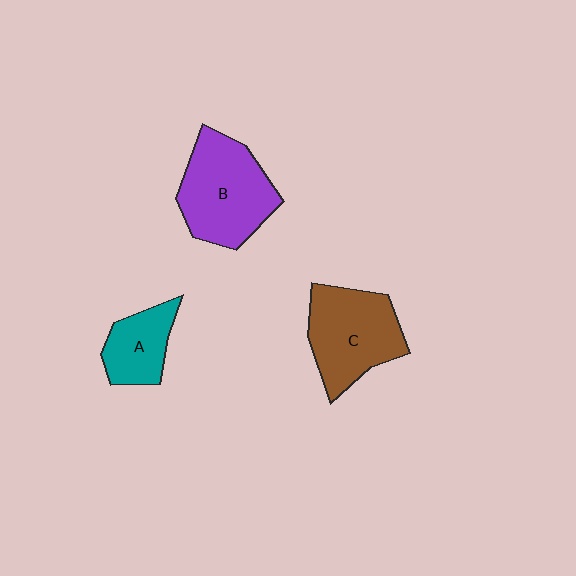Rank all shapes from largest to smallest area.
From largest to smallest: B (purple), C (brown), A (teal).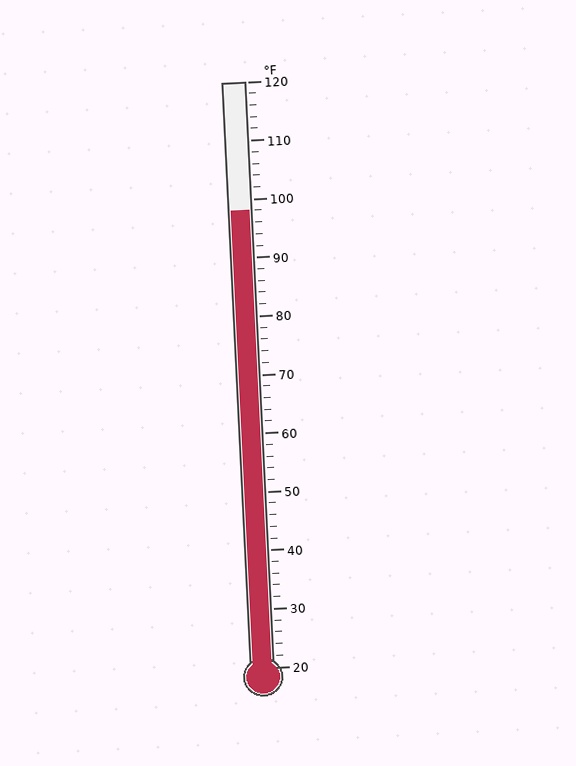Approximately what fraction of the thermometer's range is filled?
The thermometer is filled to approximately 80% of its range.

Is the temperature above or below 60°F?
The temperature is above 60°F.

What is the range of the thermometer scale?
The thermometer scale ranges from 20°F to 120°F.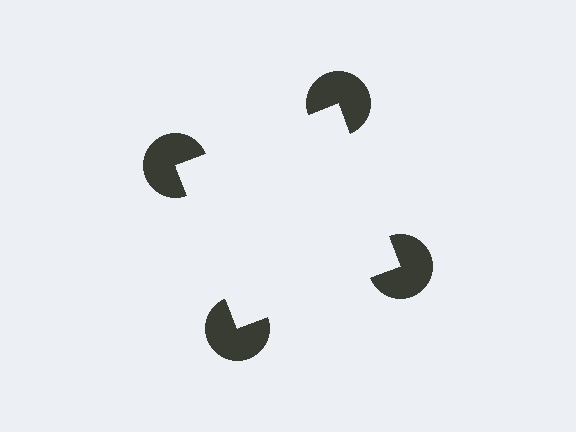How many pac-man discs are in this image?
There are 4 — one at each vertex of the illusory square.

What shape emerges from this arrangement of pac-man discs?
An illusory square — its edges are inferred from the aligned wedge cuts in the pac-man discs, not physically drawn.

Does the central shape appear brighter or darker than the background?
It typically appears slightly brighter than the background, even though no actual brightness change is drawn.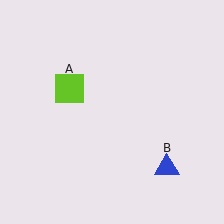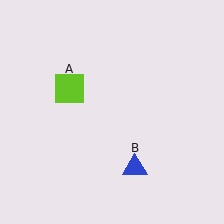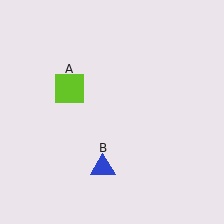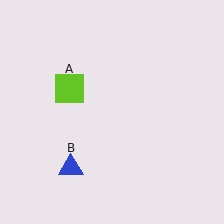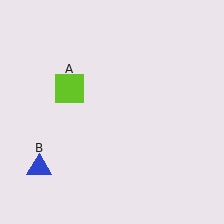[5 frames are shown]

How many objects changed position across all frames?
1 object changed position: blue triangle (object B).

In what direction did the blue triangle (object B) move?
The blue triangle (object B) moved left.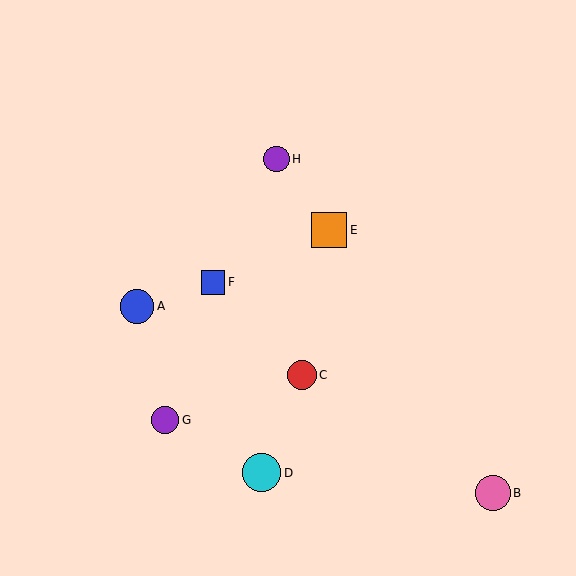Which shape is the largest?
The cyan circle (labeled D) is the largest.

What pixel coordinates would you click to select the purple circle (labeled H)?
Click at (276, 159) to select the purple circle H.